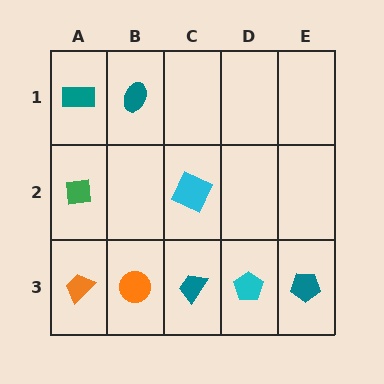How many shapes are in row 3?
5 shapes.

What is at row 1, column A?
A teal rectangle.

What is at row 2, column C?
A cyan square.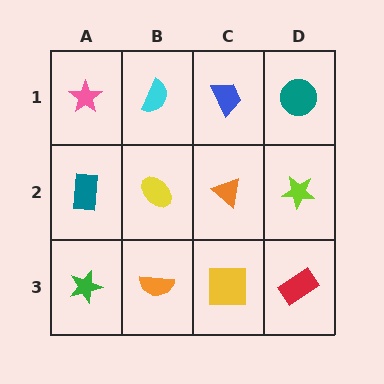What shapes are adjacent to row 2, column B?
A cyan semicircle (row 1, column B), an orange semicircle (row 3, column B), a teal rectangle (row 2, column A), an orange triangle (row 2, column C).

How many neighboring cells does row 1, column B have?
3.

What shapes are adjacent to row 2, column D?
A teal circle (row 1, column D), a red rectangle (row 3, column D), an orange triangle (row 2, column C).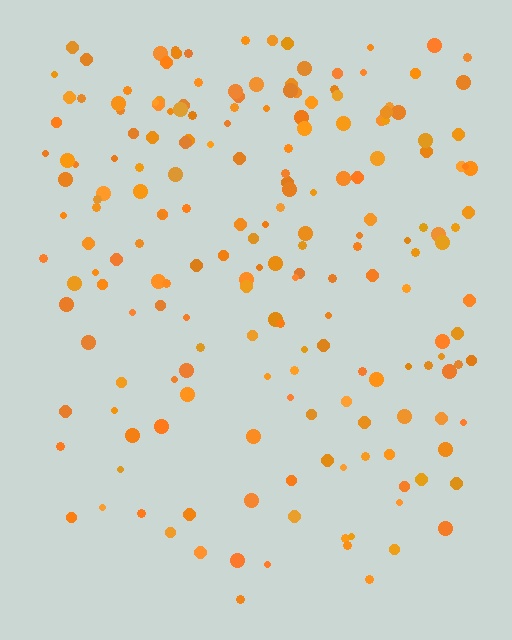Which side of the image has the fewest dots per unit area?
The bottom.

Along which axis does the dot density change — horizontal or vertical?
Vertical.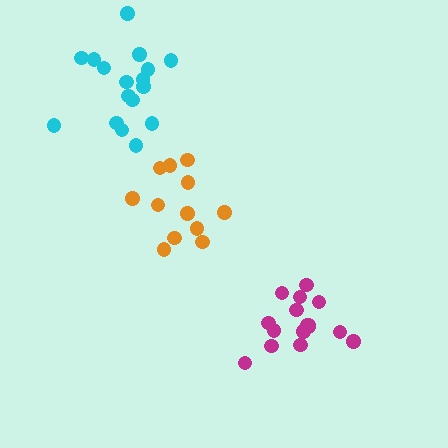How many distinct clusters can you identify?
There are 3 distinct clusters.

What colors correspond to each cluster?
The clusters are colored: cyan, orange, magenta.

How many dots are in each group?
Group 1: 17 dots, Group 2: 12 dots, Group 3: 16 dots (45 total).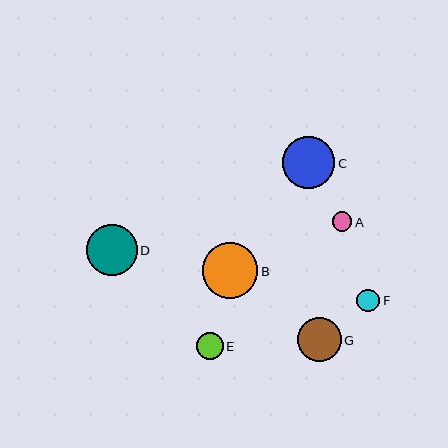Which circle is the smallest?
Circle A is the smallest with a size of approximately 19 pixels.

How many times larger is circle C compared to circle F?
Circle C is approximately 2.3 times the size of circle F.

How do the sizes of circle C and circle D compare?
Circle C and circle D are approximately the same size.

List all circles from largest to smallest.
From largest to smallest: B, C, D, G, E, F, A.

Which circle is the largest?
Circle B is the largest with a size of approximately 56 pixels.